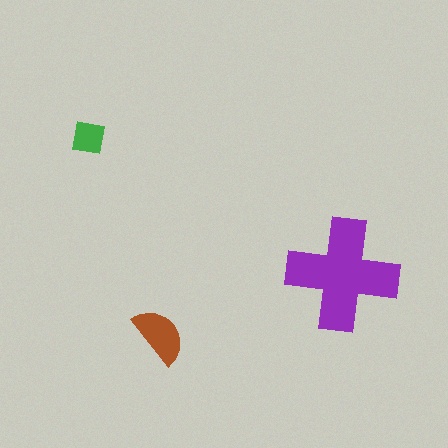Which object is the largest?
The purple cross.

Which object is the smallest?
The green square.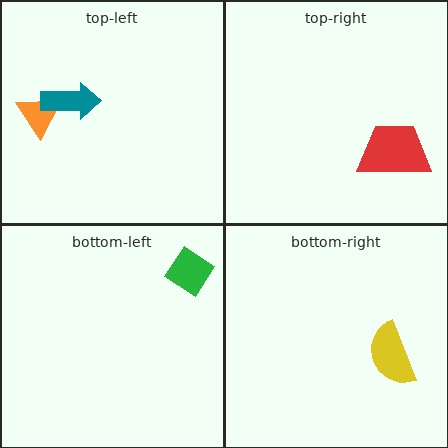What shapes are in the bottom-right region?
The yellow semicircle.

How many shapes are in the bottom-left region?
1.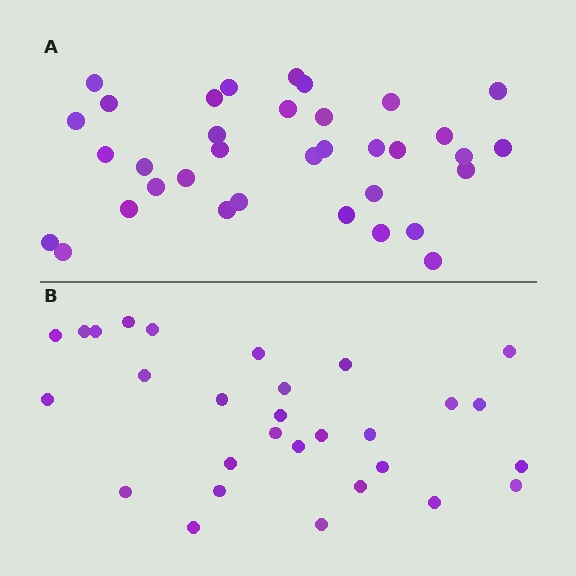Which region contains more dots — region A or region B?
Region A (the top region) has more dots.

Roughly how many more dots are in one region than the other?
Region A has about 6 more dots than region B.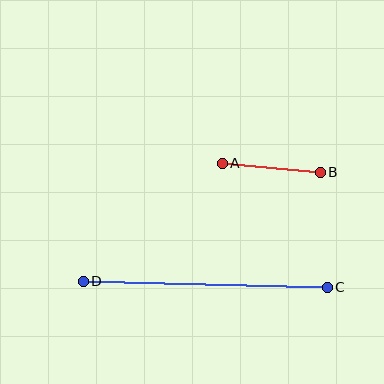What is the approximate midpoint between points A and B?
The midpoint is at approximately (271, 168) pixels.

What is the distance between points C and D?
The distance is approximately 244 pixels.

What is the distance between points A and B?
The distance is approximately 98 pixels.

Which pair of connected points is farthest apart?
Points C and D are farthest apart.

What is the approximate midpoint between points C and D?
The midpoint is at approximately (205, 284) pixels.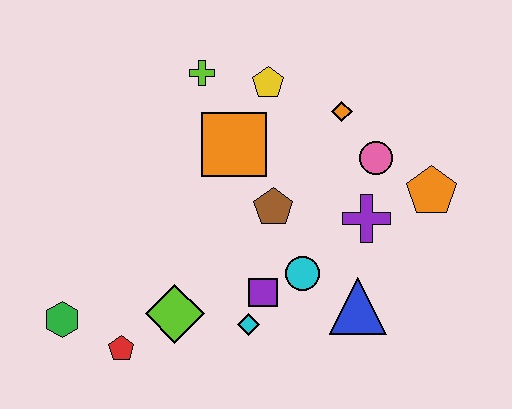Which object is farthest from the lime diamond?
The orange pentagon is farthest from the lime diamond.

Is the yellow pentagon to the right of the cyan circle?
No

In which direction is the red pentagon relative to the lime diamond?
The red pentagon is to the left of the lime diamond.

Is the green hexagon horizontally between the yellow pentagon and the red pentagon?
No